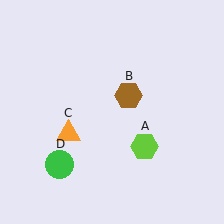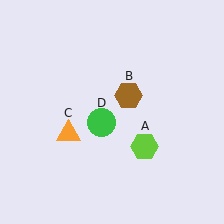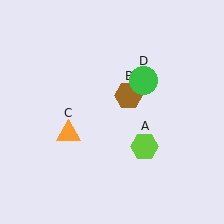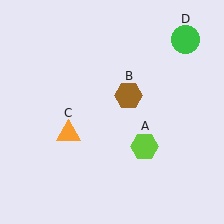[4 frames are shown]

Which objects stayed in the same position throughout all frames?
Lime hexagon (object A) and brown hexagon (object B) and orange triangle (object C) remained stationary.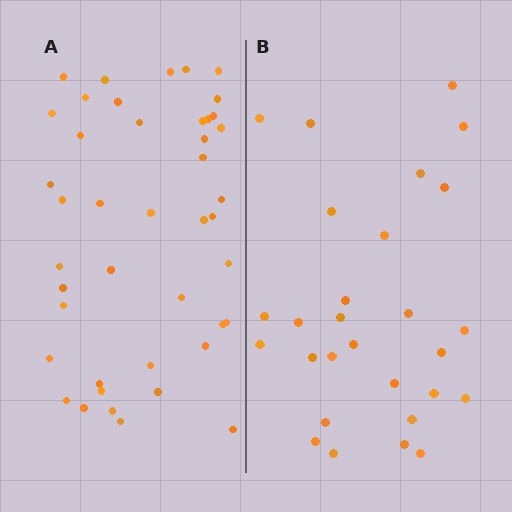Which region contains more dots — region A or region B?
Region A (the left region) has more dots.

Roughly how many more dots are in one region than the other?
Region A has approximately 15 more dots than region B.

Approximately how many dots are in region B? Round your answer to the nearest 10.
About 30 dots. (The exact count is 28, which rounds to 30.)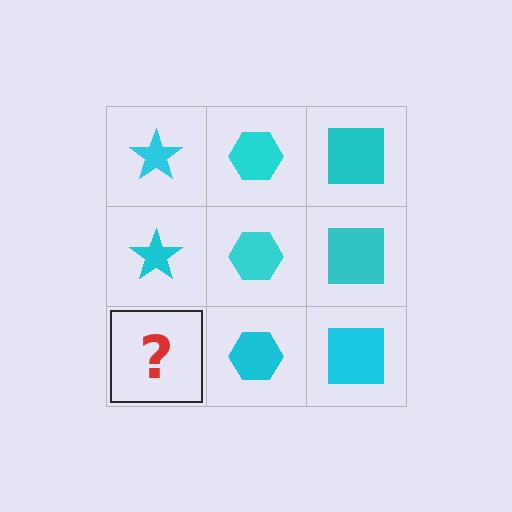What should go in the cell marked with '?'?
The missing cell should contain a cyan star.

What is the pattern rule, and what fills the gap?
The rule is that each column has a consistent shape. The gap should be filled with a cyan star.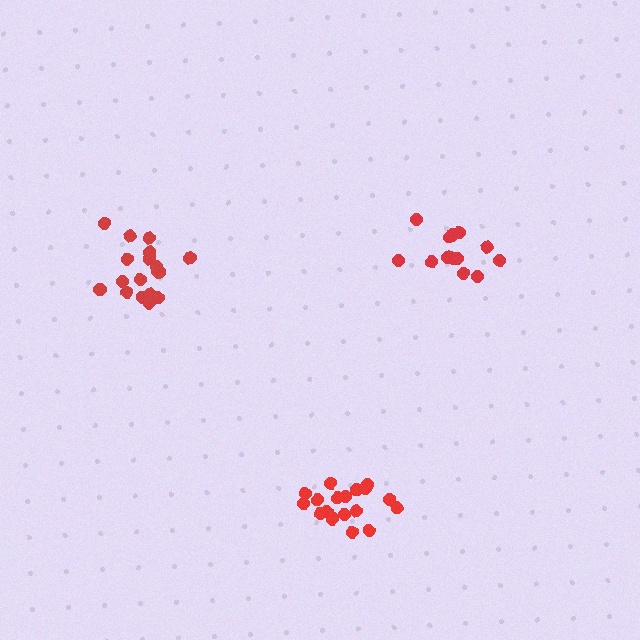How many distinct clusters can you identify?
There are 3 distinct clusters.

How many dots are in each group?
Group 1: 18 dots, Group 2: 18 dots, Group 3: 14 dots (50 total).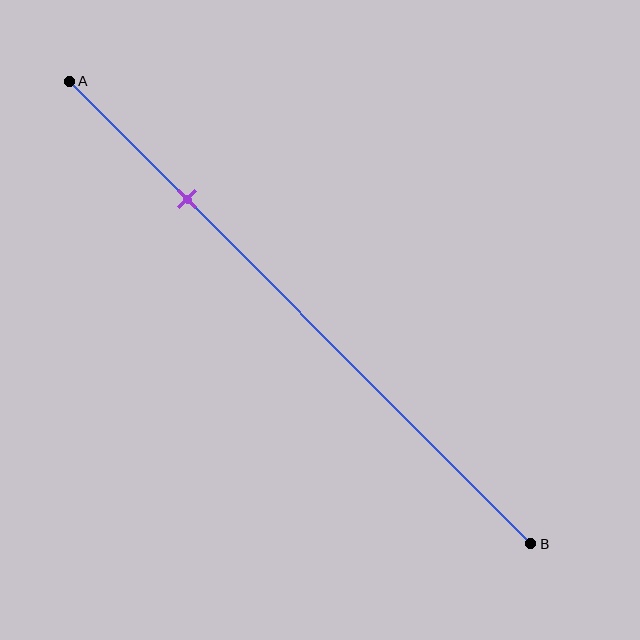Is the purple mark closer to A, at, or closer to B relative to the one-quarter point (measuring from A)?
The purple mark is approximately at the one-quarter point of segment AB.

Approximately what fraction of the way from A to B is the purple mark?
The purple mark is approximately 25% of the way from A to B.